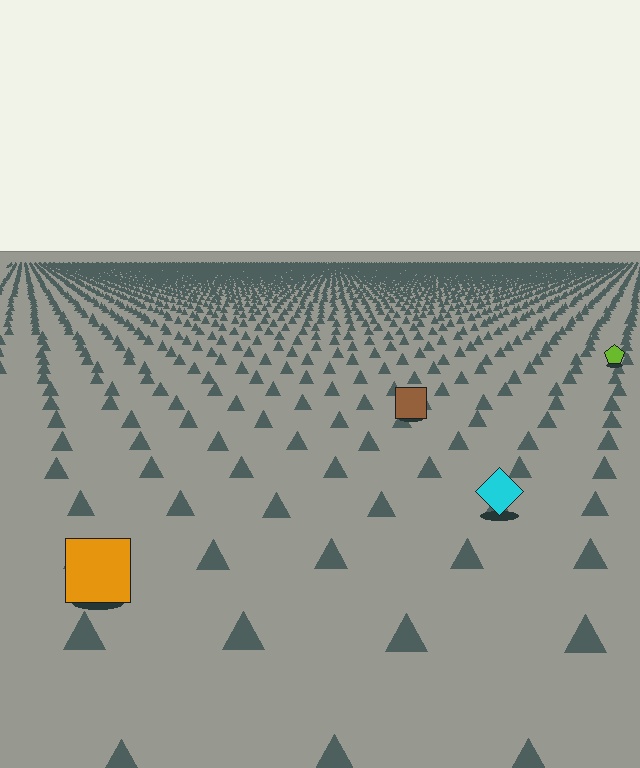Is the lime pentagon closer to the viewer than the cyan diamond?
No. The cyan diamond is closer — you can tell from the texture gradient: the ground texture is coarser near it.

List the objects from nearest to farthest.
From nearest to farthest: the orange square, the cyan diamond, the brown square, the lime pentagon.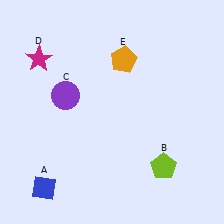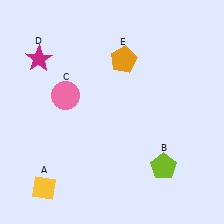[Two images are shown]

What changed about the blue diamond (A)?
In Image 1, A is blue. In Image 2, it changed to yellow.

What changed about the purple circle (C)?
In Image 1, C is purple. In Image 2, it changed to pink.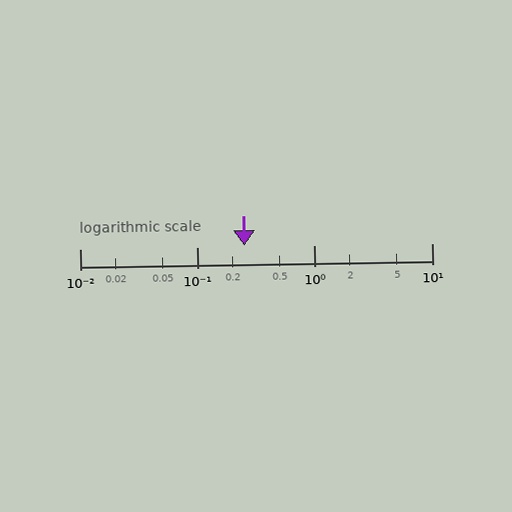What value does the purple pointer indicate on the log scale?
The pointer indicates approximately 0.25.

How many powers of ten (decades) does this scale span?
The scale spans 3 decades, from 0.01 to 10.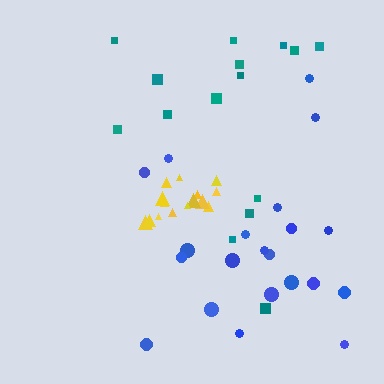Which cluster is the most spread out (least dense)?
Teal.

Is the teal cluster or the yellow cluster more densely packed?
Yellow.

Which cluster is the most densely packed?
Yellow.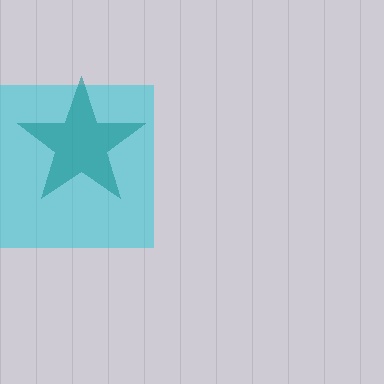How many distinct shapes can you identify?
There are 2 distinct shapes: a cyan square, a teal star.